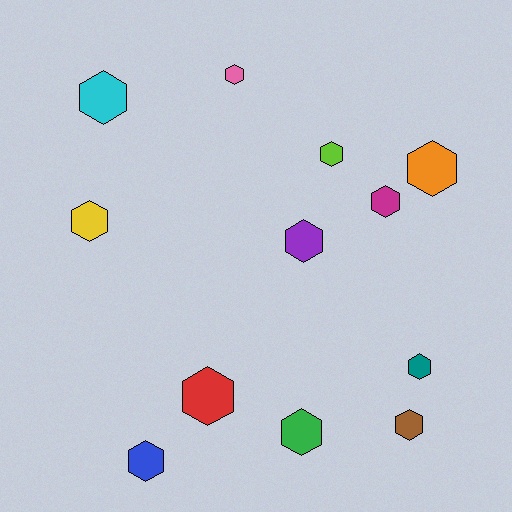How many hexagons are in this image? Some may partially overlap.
There are 12 hexagons.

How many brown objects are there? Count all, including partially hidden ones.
There is 1 brown object.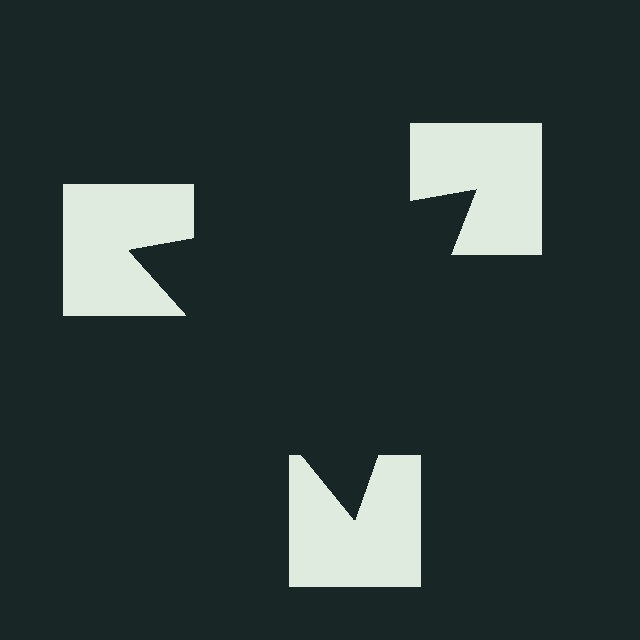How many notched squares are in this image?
There are 3 — one at each vertex of the illusory triangle.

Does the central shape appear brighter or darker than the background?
It typically appears slightly darker than the background, even though no actual brightness change is drawn.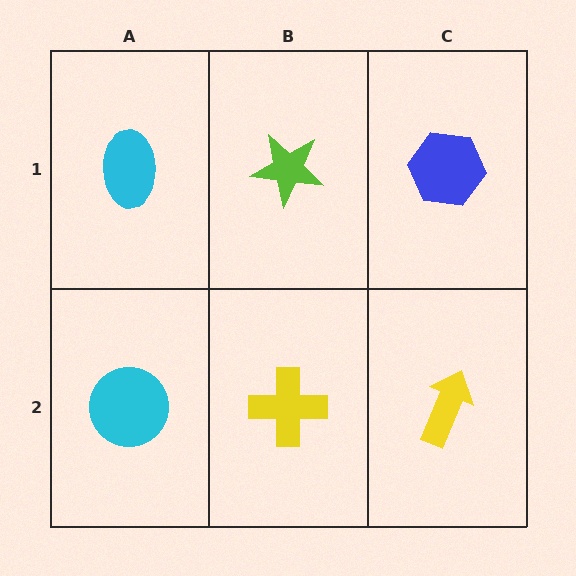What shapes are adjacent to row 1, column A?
A cyan circle (row 2, column A), a lime star (row 1, column B).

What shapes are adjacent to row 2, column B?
A lime star (row 1, column B), a cyan circle (row 2, column A), a yellow arrow (row 2, column C).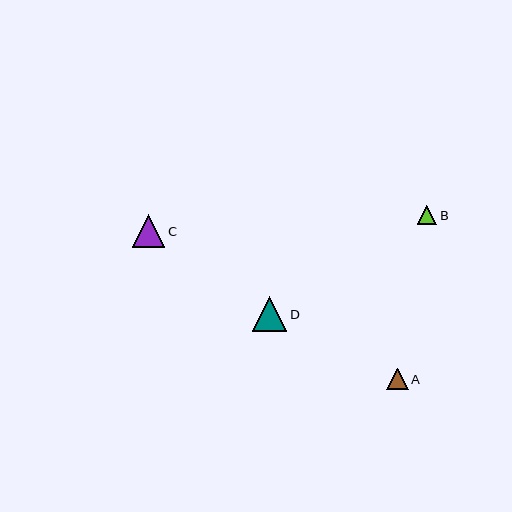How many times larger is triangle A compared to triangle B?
Triangle A is approximately 1.1 times the size of triangle B.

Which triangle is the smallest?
Triangle B is the smallest with a size of approximately 19 pixels.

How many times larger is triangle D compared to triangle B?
Triangle D is approximately 1.8 times the size of triangle B.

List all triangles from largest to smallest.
From largest to smallest: D, C, A, B.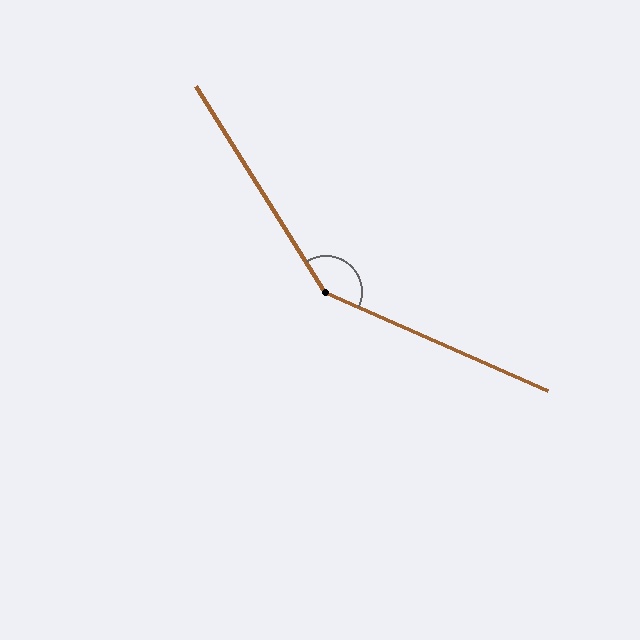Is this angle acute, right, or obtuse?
It is obtuse.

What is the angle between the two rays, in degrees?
Approximately 146 degrees.